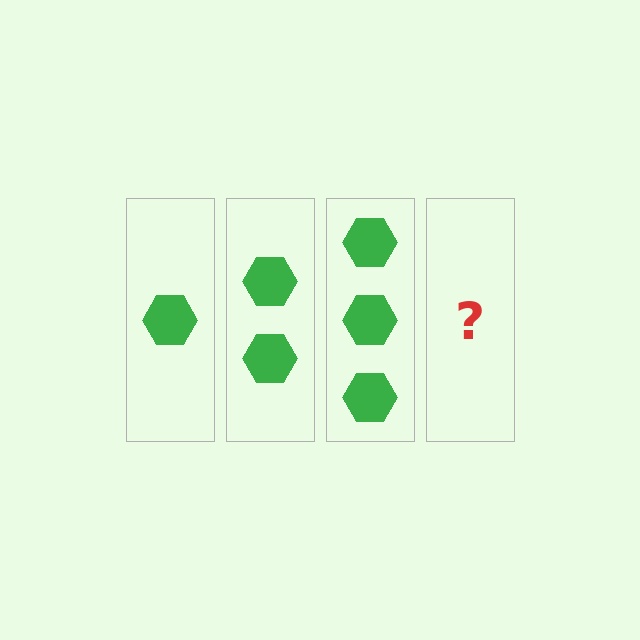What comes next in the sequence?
The next element should be 4 hexagons.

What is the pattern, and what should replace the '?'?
The pattern is that each step adds one more hexagon. The '?' should be 4 hexagons.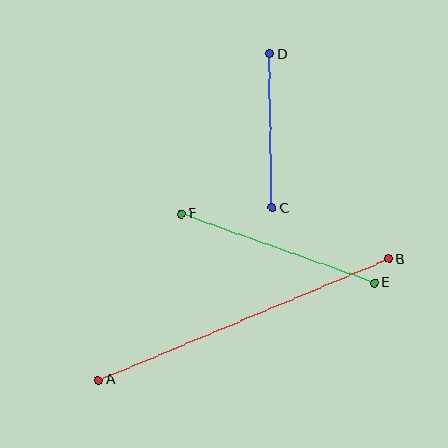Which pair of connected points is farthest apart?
Points A and B are farthest apart.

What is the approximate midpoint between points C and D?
The midpoint is at approximately (271, 131) pixels.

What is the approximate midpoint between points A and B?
The midpoint is at approximately (243, 319) pixels.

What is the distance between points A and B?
The distance is approximately 315 pixels.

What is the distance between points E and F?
The distance is approximately 205 pixels.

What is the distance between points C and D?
The distance is approximately 154 pixels.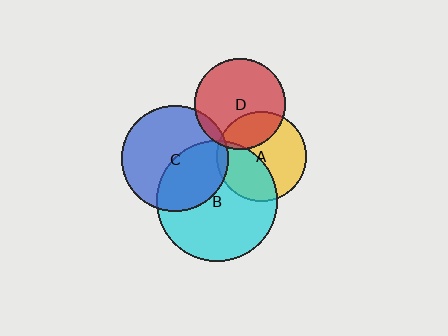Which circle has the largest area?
Circle B (cyan).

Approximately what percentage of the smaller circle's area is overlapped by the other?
Approximately 25%.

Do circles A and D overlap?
Yes.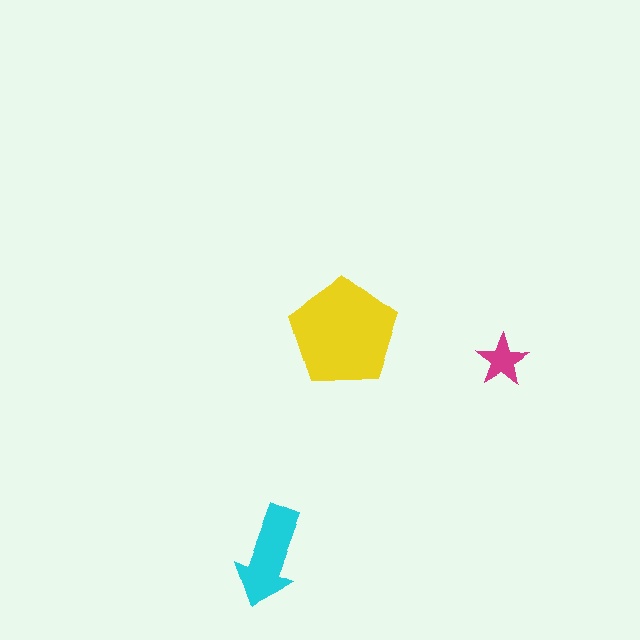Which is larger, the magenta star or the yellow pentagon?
The yellow pentagon.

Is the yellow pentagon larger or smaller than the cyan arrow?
Larger.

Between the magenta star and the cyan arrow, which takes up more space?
The cyan arrow.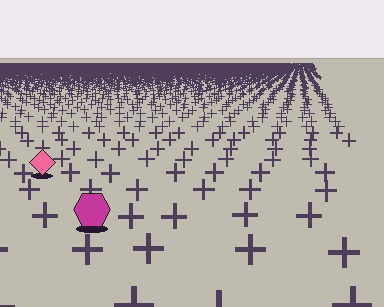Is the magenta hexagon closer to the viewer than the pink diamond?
Yes. The magenta hexagon is closer — you can tell from the texture gradient: the ground texture is coarser near it.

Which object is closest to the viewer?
The magenta hexagon is closest. The texture marks near it are larger and more spread out.